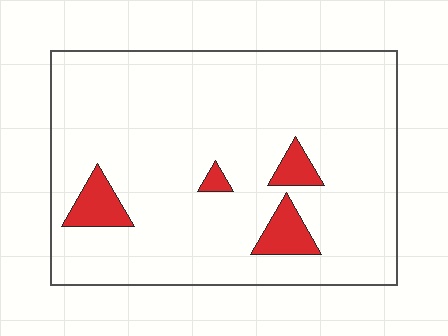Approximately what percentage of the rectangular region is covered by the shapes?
Approximately 10%.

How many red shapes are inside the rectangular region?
4.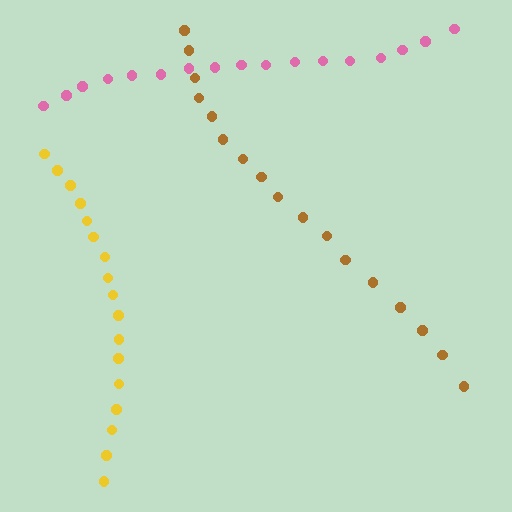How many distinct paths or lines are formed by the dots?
There are 3 distinct paths.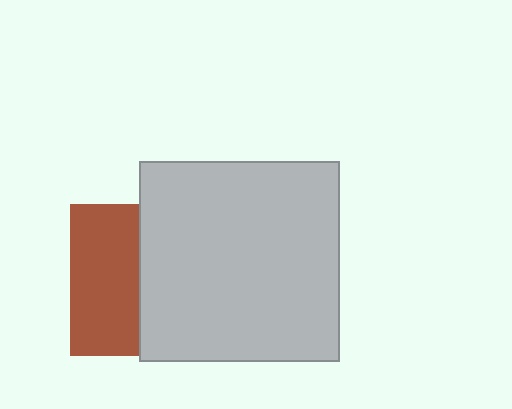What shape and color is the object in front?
The object in front is a light gray square.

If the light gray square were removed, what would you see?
You would see the complete brown square.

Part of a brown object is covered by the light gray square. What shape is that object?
It is a square.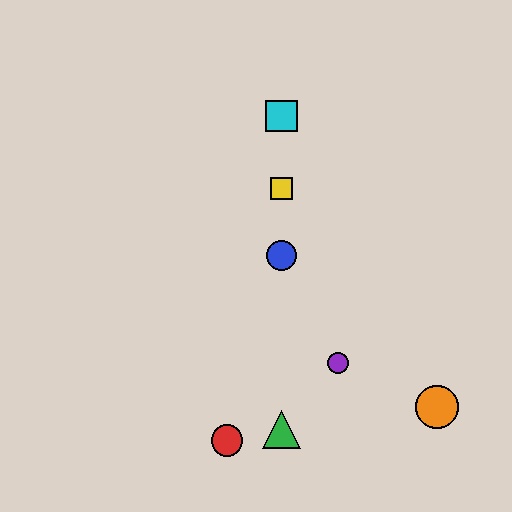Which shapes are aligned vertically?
The blue circle, the green triangle, the yellow square, the cyan square are aligned vertically.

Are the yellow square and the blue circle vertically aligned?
Yes, both are at x≈282.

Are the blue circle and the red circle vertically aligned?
No, the blue circle is at x≈282 and the red circle is at x≈227.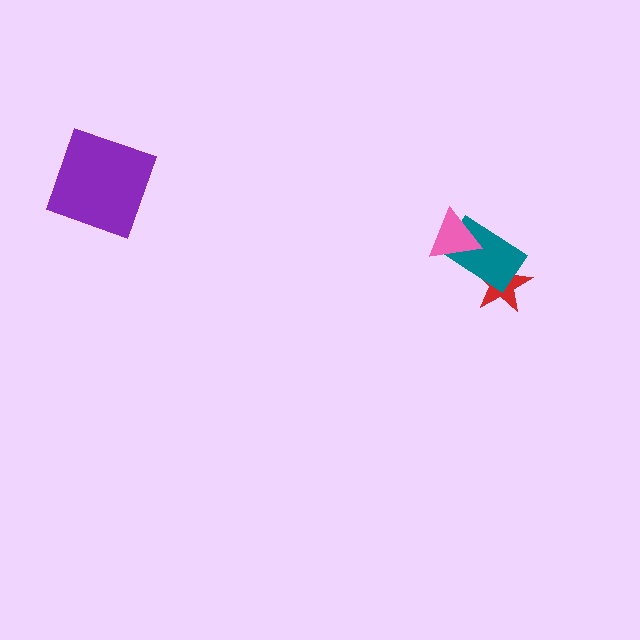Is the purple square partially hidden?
No, no other shape covers it.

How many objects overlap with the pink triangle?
1 object overlaps with the pink triangle.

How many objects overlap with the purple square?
0 objects overlap with the purple square.